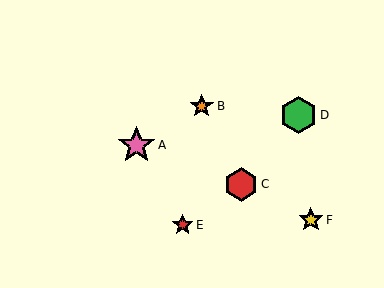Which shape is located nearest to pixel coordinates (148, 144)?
The pink star (labeled A) at (136, 145) is nearest to that location.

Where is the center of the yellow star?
The center of the yellow star is at (311, 220).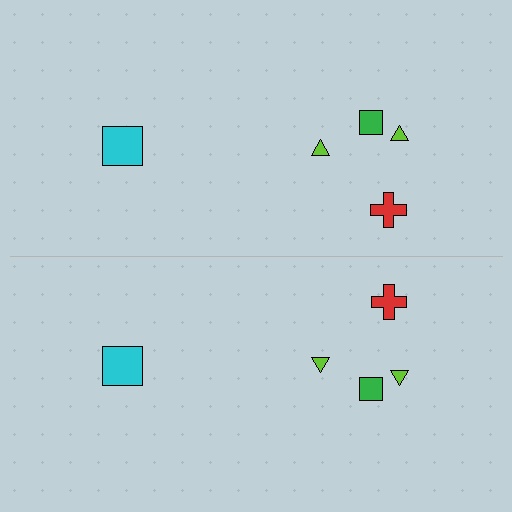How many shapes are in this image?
There are 10 shapes in this image.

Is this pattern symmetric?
Yes, this pattern has bilateral (reflection) symmetry.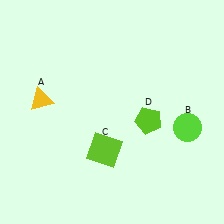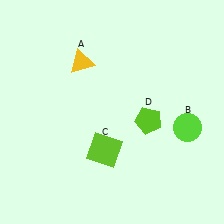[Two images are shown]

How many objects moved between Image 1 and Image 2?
1 object moved between the two images.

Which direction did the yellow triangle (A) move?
The yellow triangle (A) moved right.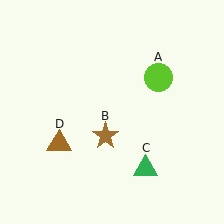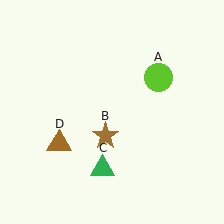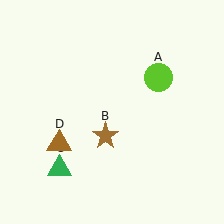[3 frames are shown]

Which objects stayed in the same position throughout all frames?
Lime circle (object A) and brown star (object B) and brown triangle (object D) remained stationary.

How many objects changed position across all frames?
1 object changed position: green triangle (object C).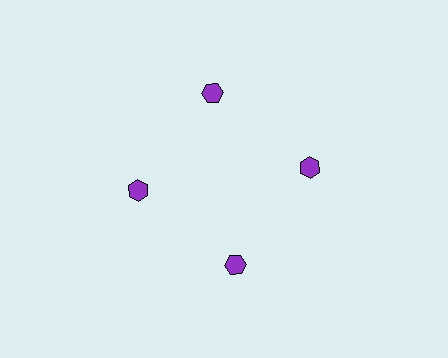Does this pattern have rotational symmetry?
Yes, this pattern has 4-fold rotational symmetry. It looks the same after rotating 90 degrees around the center.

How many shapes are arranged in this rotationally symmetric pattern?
There are 4 shapes, arranged in 4 groups of 1.